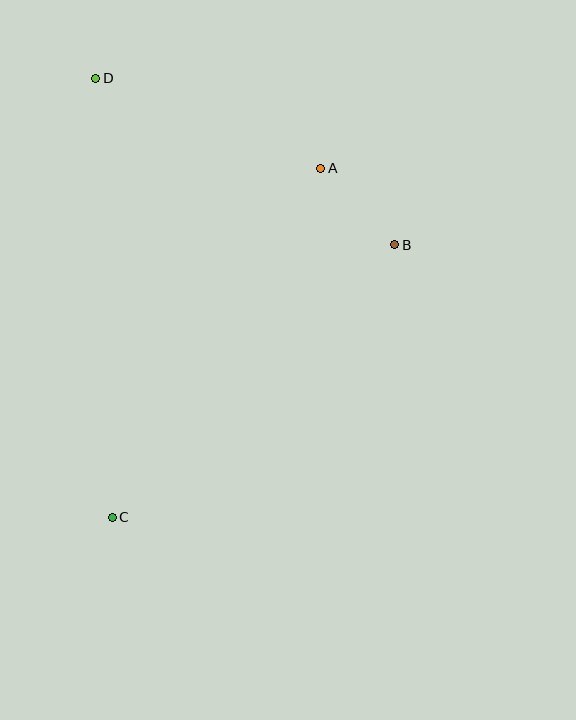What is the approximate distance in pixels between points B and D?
The distance between B and D is approximately 342 pixels.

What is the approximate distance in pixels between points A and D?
The distance between A and D is approximately 243 pixels.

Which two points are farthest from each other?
Points C and D are farthest from each other.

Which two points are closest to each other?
Points A and B are closest to each other.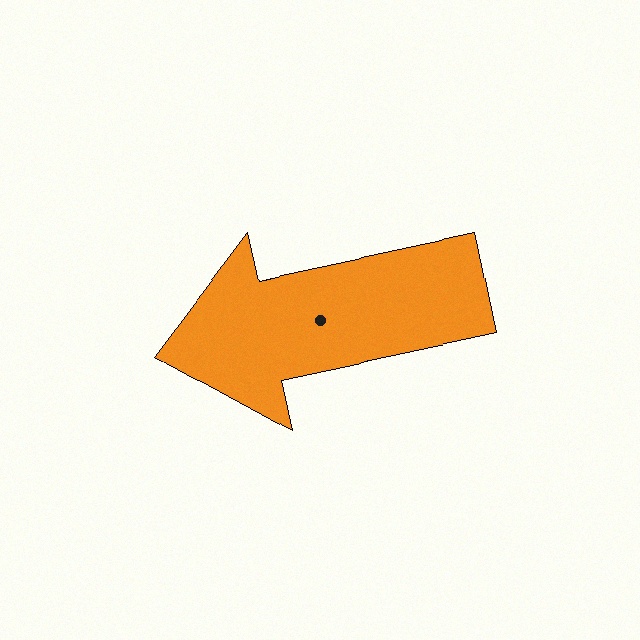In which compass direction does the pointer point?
West.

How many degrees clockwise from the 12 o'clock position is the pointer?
Approximately 258 degrees.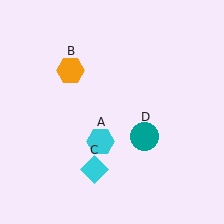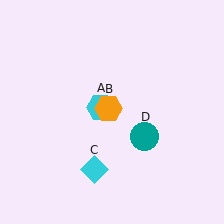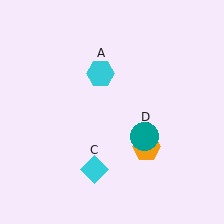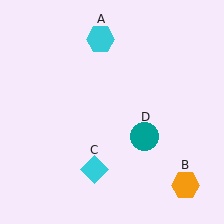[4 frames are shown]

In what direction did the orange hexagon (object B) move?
The orange hexagon (object B) moved down and to the right.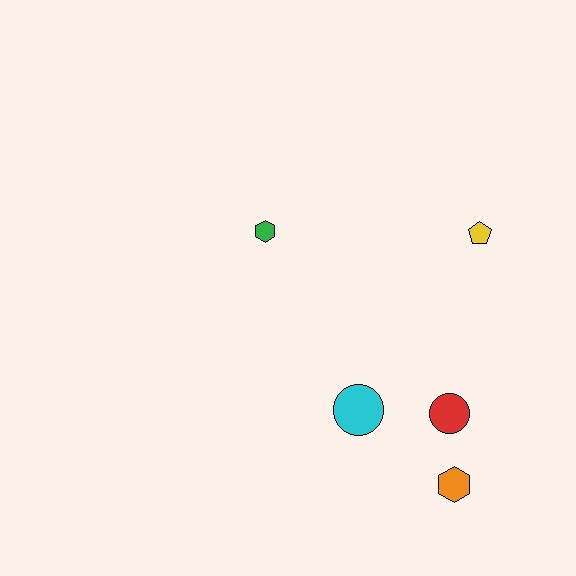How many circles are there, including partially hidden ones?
There are 2 circles.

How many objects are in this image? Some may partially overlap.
There are 5 objects.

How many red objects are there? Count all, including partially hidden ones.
There is 1 red object.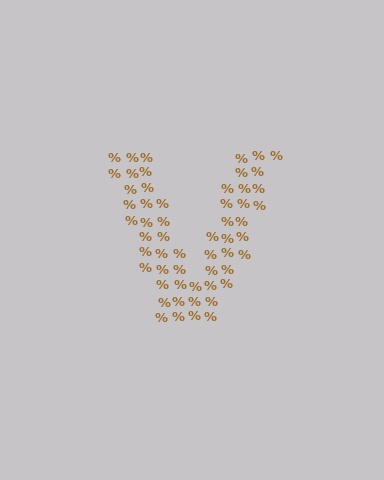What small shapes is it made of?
It is made of small percent signs.